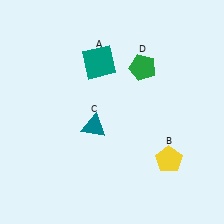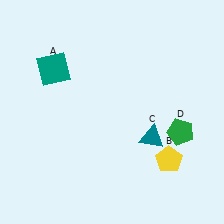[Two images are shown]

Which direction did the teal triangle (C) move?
The teal triangle (C) moved right.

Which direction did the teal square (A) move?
The teal square (A) moved left.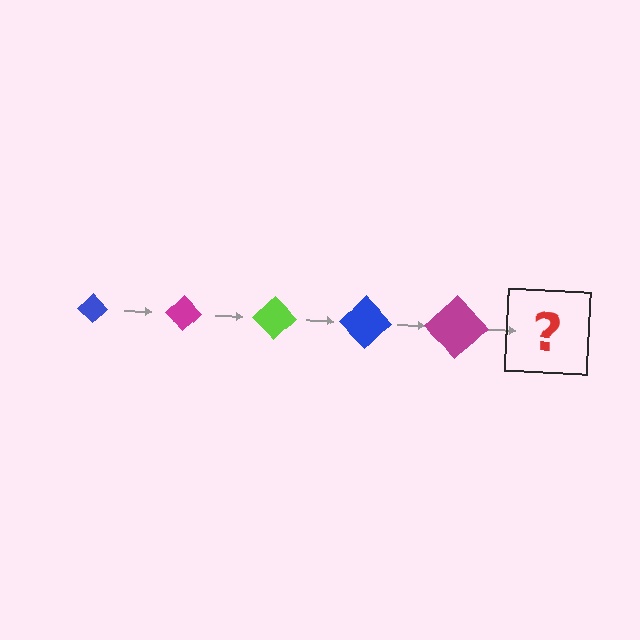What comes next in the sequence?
The next element should be a lime diamond, larger than the previous one.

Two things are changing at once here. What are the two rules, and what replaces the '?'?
The two rules are that the diamond grows larger each step and the color cycles through blue, magenta, and lime. The '?' should be a lime diamond, larger than the previous one.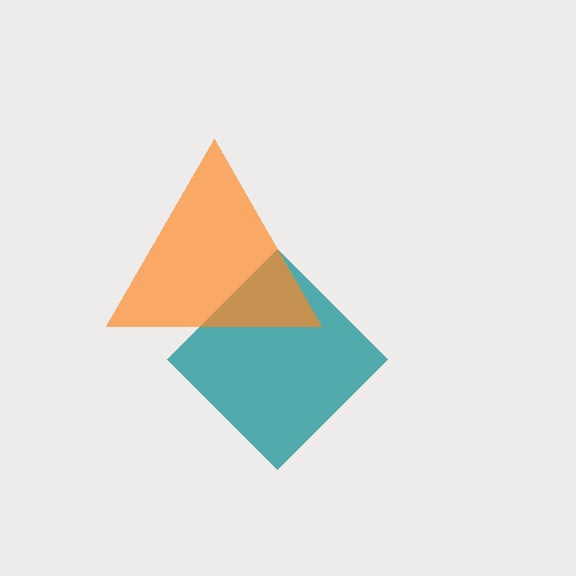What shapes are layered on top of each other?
The layered shapes are: a teal diamond, an orange triangle.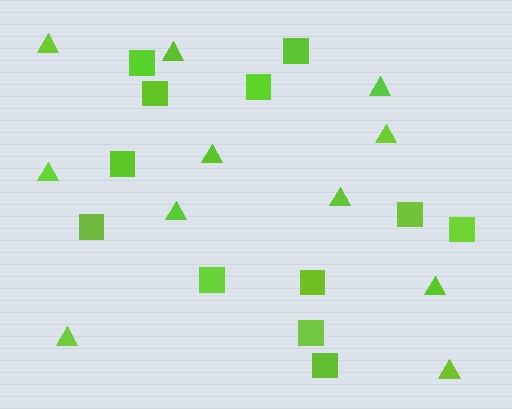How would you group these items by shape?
There are 2 groups: one group of triangles (11) and one group of squares (12).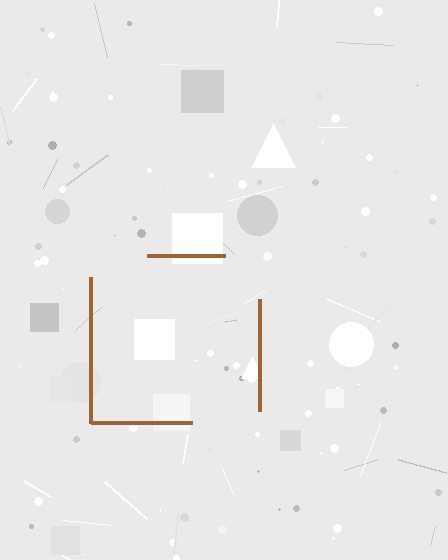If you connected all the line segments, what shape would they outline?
They would outline a square.